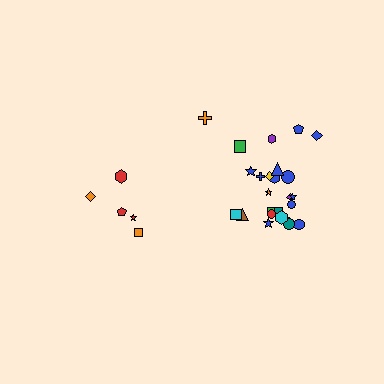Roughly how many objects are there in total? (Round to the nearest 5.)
Roughly 30 objects in total.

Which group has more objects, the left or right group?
The right group.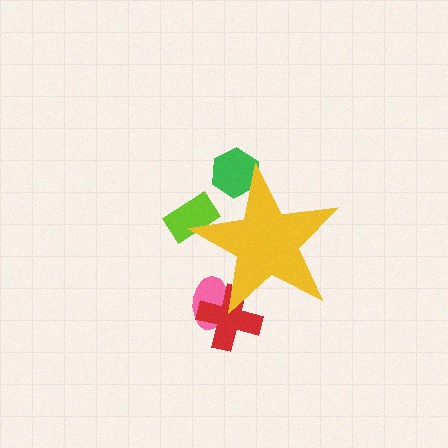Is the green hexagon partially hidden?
Yes, the green hexagon is partially hidden behind the yellow star.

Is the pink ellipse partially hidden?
Yes, the pink ellipse is partially hidden behind the yellow star.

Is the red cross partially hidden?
Yes, the red cross is partially hidden behind the yellow star.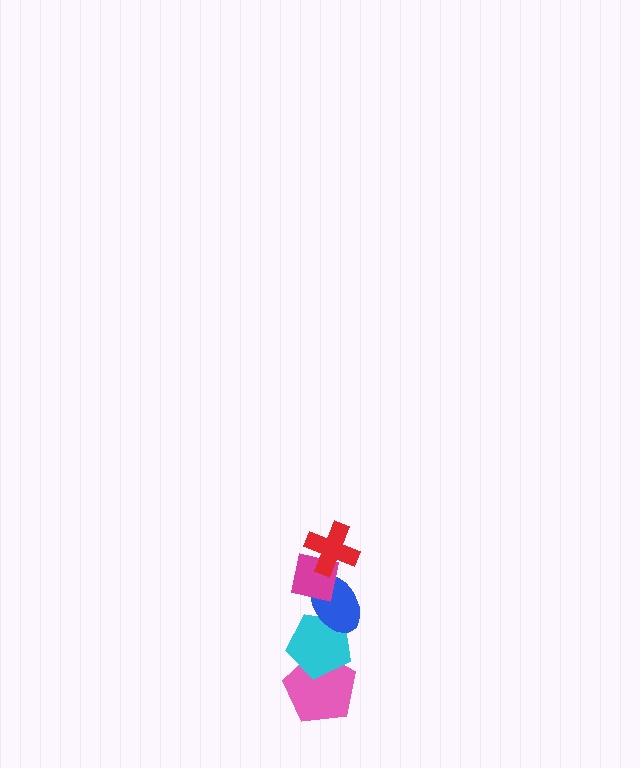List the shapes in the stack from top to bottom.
From top to bottom: the red cross, the magenta square, the blue ellipse, the cyan pentagon, the pink pentagon.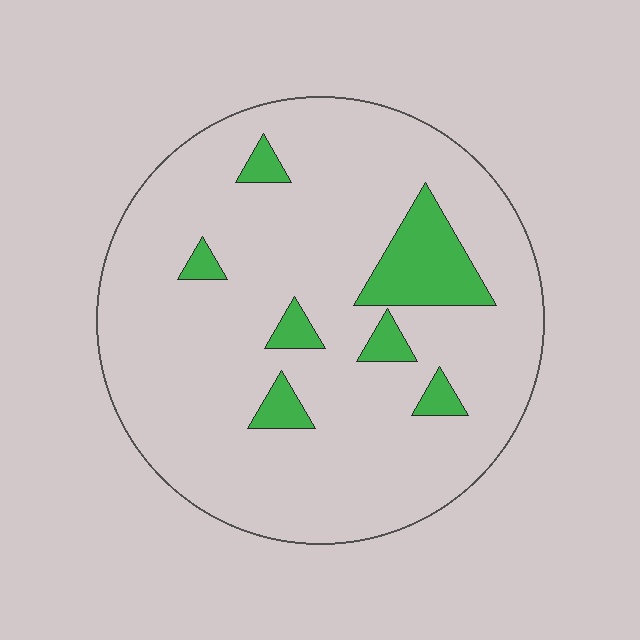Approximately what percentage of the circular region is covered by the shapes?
Approximately 10%.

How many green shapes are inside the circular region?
7.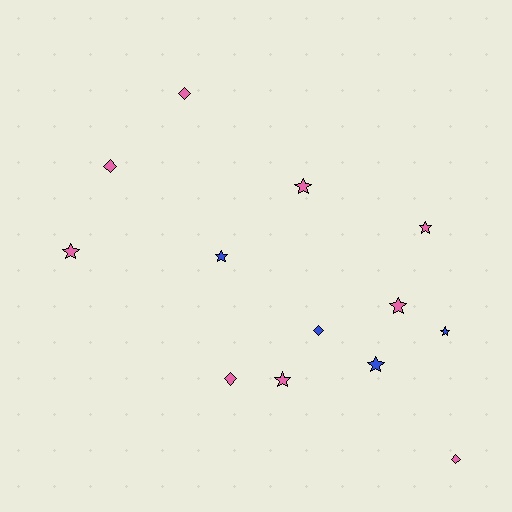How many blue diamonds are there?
There is 1 blue diamond.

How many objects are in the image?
There are 13 objects.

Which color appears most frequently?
Pink, with 9 objects.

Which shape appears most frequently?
Star, with 8 objects.